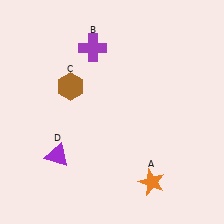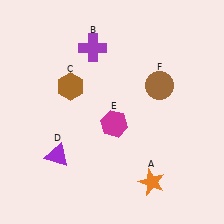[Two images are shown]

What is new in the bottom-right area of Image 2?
A magenta hexagon (E) was added in the bottom-right area of Image 2.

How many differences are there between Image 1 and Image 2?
There are 2 differences between the two images.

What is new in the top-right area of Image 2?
A brown circle (F) was added in the top-right area of Image 2.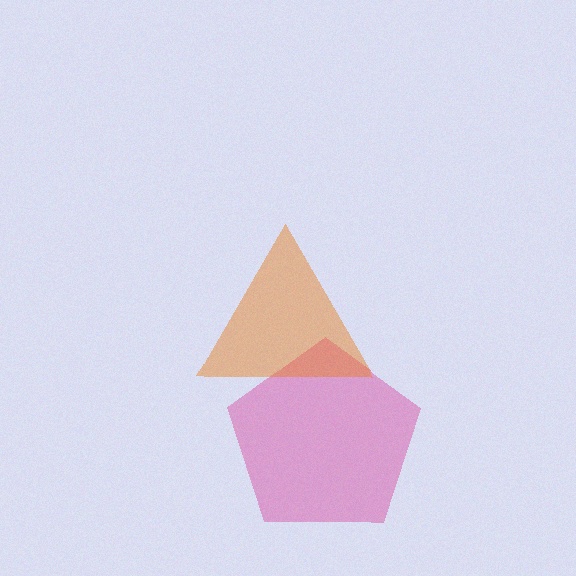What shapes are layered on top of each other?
The layered shapes are: a pink pentagon, an orange triangle.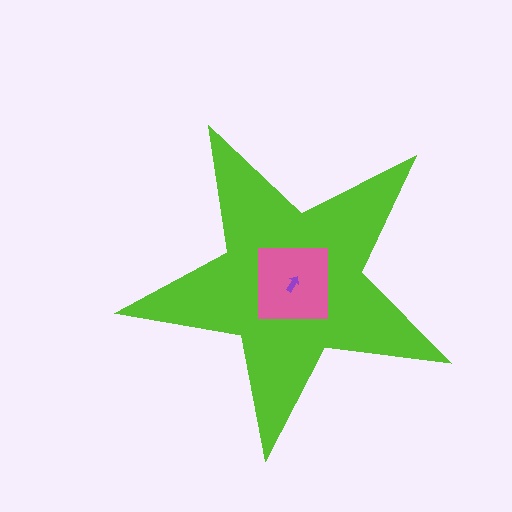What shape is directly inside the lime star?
The pink square.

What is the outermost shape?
The lime star.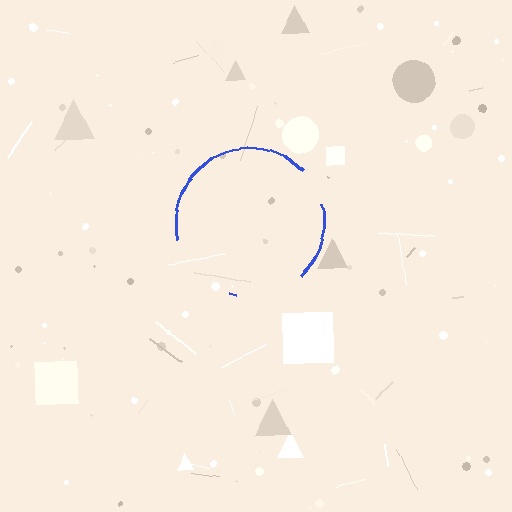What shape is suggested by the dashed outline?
The dashed outline suggests a circle.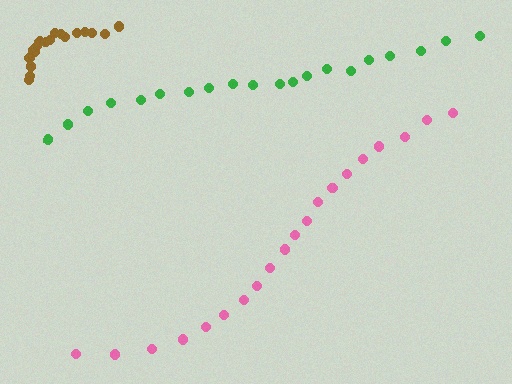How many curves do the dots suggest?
There are 3 distinct paths.